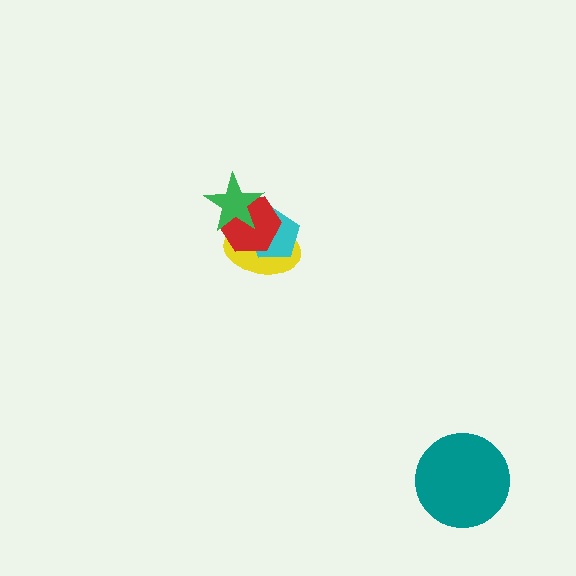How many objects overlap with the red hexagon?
3 objects overlap with the red hexagon.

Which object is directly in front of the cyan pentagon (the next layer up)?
The red hexagon is directly in front of the cyan pentagon.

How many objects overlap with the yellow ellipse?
3 objects overlap with the yellow ellipse.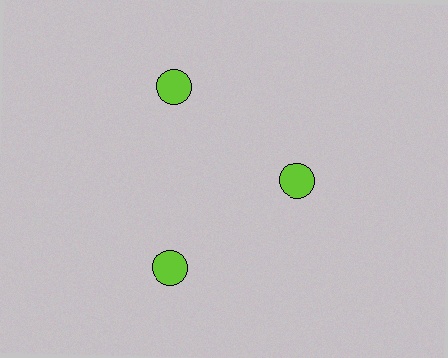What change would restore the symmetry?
The symmetry would be restored by moving it outward, back onto the ring so that all 3 circles sit at equal angles and equal distance from the center.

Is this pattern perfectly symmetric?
No. The 3 lime circles are arranged in a ring, but one element near the 3 o'clock position is pulled inward toward the center, breaking the 3-fold rotational symmetry.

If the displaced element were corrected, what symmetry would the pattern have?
It would have 3-fold rotational symmetry — the pattern would map onto itself every 120 degrees.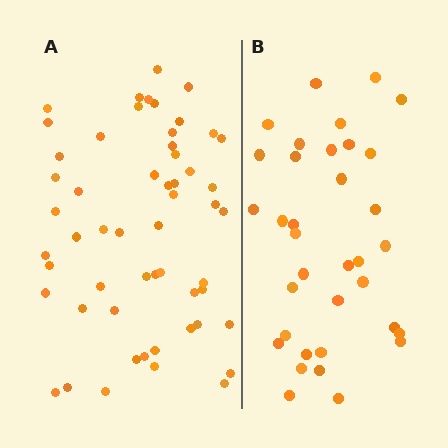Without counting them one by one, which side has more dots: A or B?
Region A (the left region) has more dots.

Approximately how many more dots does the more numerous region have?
Region A has approximately 20 more dots than region B.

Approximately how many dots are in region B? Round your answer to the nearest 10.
About 40 dots. (The exact count is 35, which rounds to 40.)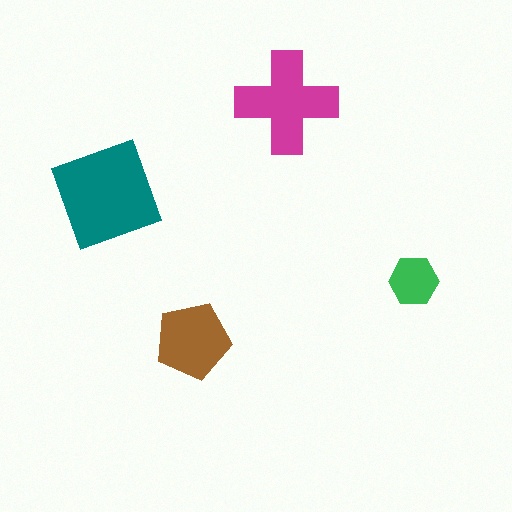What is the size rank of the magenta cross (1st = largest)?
2nd.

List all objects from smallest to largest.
The green hexagon, the brown pentagon, the magenta cross, the teal diamond.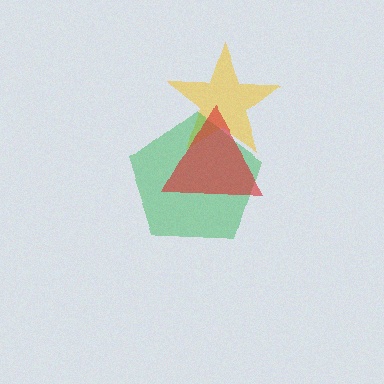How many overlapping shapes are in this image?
There are 3 overlapping shapes in the image.